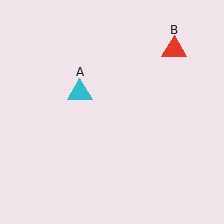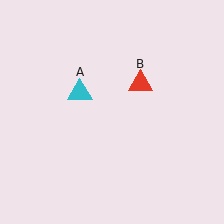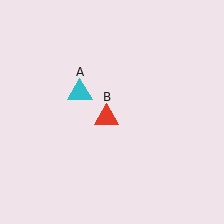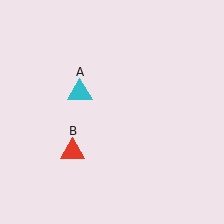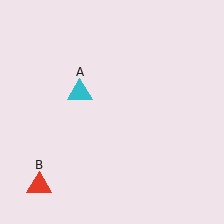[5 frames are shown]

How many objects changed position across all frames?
1 object changed position: red triangle (object B).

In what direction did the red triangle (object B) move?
The red triangle (object B) moved down and to the left.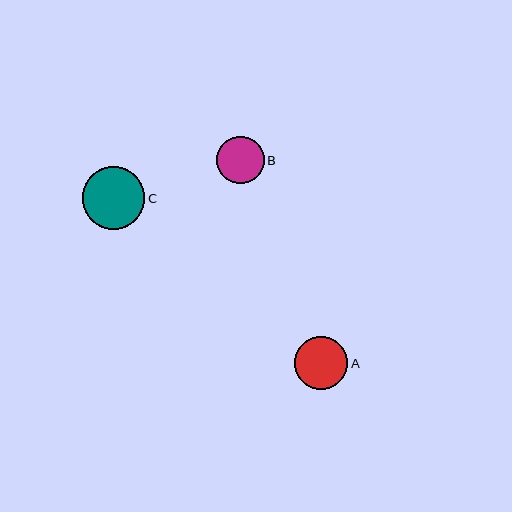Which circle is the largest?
Circle C is the largest with a size of approximately 62 pixels.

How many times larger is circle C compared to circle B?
Circle C is approximately 1.3 times the size of circle B.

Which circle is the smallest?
Circle B is the smallest with a size of approximately 47 pixels.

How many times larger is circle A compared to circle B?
Circle A is approximately 1.1 times the size of circle B.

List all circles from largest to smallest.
From largest to smallest: C, A, B.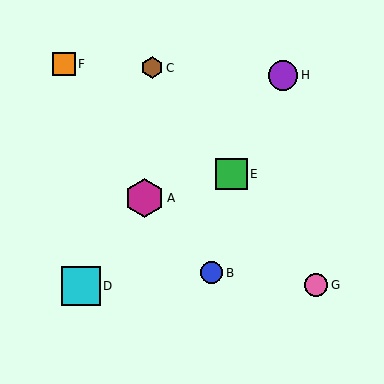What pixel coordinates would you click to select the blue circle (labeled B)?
Click at (212, 273) to select the blue circle B.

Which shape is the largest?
The cyan square (labeled D) is the largest.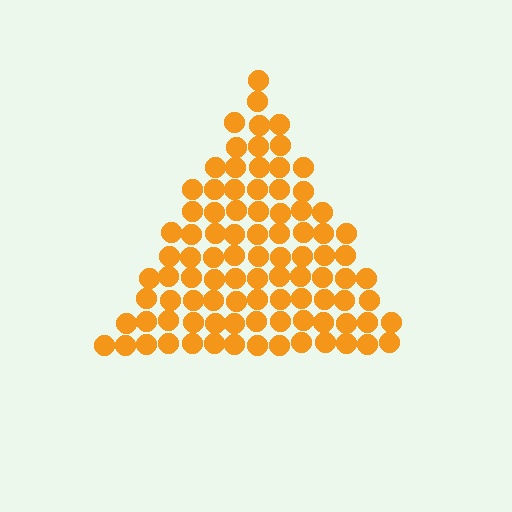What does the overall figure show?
The overall figure shows a triangle.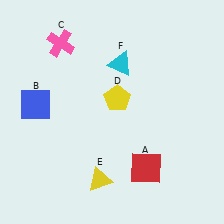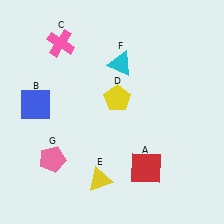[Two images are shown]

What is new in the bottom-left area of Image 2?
A pink pentagon (G) was added in the bottom-left area of Image 2.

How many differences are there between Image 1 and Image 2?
There is 1 difference between the two images.